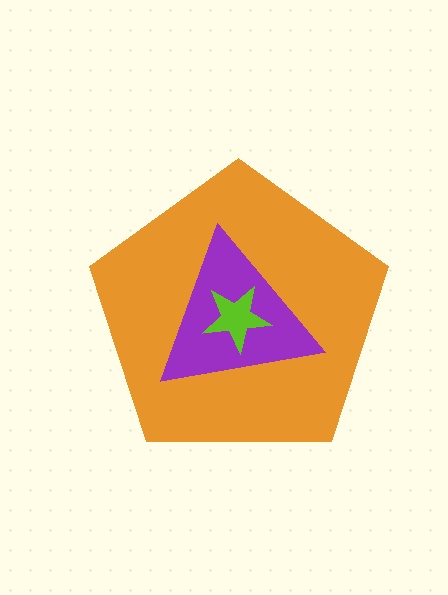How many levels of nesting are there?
3.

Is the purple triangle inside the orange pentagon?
Yes.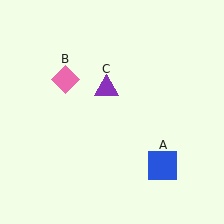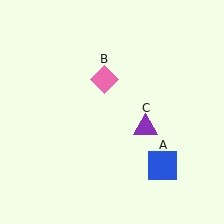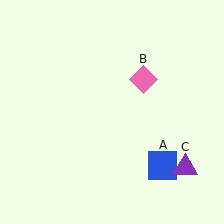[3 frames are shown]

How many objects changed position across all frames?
2 objects changed position: pink diamond (object B), purple triangle (object C).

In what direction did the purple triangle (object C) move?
The purple triangle (object C) moved down and to the right.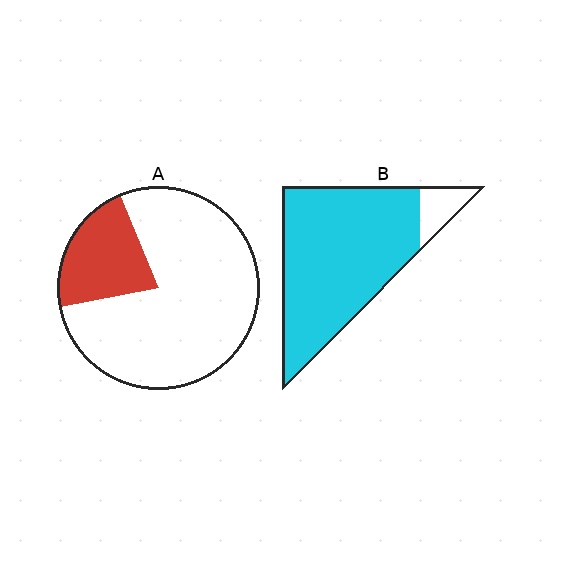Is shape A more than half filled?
No.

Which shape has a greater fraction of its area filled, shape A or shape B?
Shape B.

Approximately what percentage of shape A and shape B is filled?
A is approximately 20% and B is approximately 90%.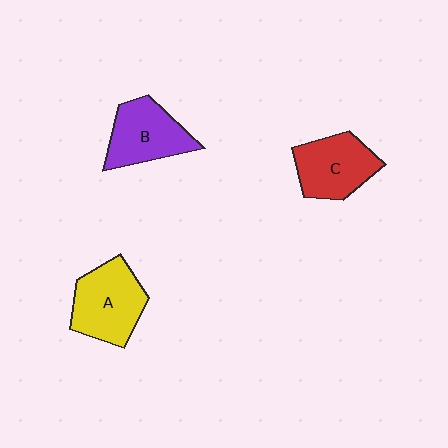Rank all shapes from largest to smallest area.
From largest to smallest: A (yellow), C (red), B (purple).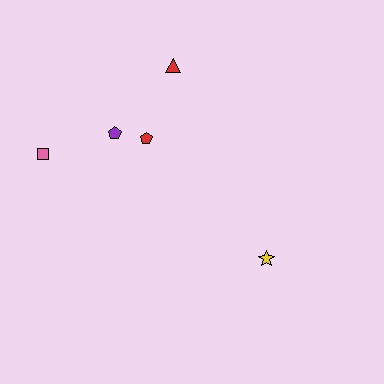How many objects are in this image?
There are 5 objects.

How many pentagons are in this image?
There are 2 pentagons.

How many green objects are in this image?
There are no green objects.